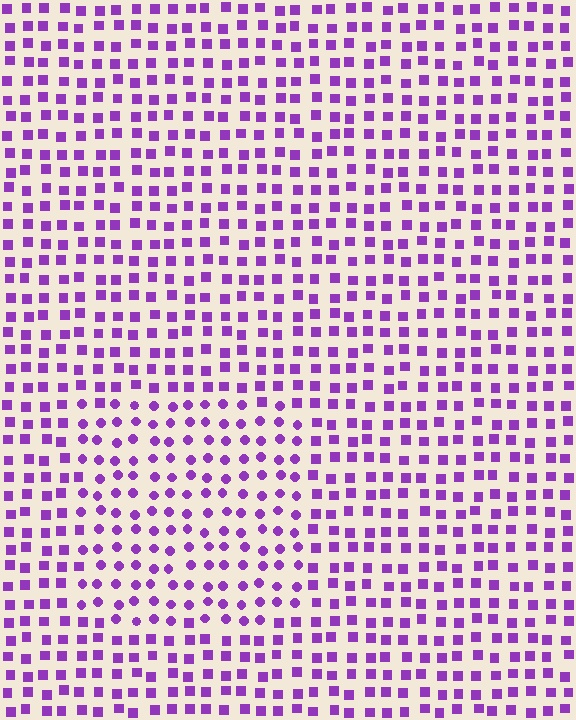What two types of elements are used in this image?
The image uses circles inside the rectangle region and squares outside it.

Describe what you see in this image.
The image is filled with small purple elements arranged in a uniform grid. A rectangle-shaped region contains circles, while the surrounding area contains squares. The boundary is defined purely by the change in element shape.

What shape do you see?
I see a rectangle.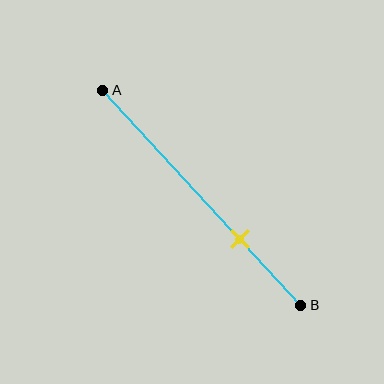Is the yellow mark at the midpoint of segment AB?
No, the mark is at about 70% from A, not at the 50% midpoint.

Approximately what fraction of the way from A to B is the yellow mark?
The yellow mark is approximately 70% of the way from A to B.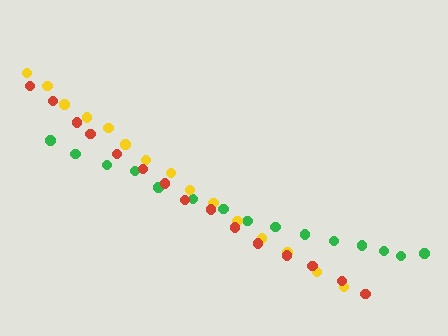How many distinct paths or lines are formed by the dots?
There are 3 distinct paths.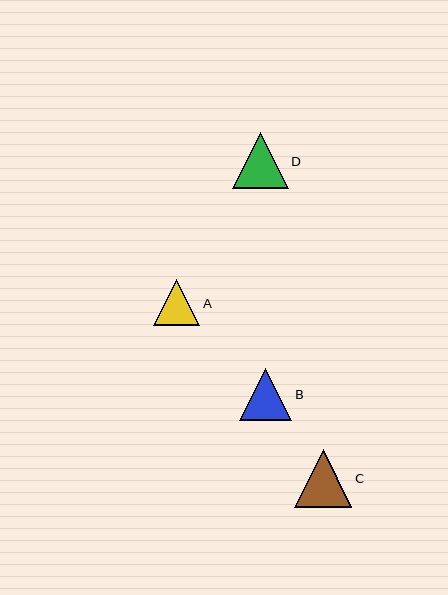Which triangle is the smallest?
Triangle A is the smallest with a size of approximately 46 pixels.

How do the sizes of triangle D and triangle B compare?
Triangle D and triangle B are approximately the same size.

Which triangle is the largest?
Triangle C is the largest with a size of approximately 58 pixels.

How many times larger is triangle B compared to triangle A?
Triangle B is approximately 1.1 times the size of triangle A.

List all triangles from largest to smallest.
From largest to smallest: C, D, B, A.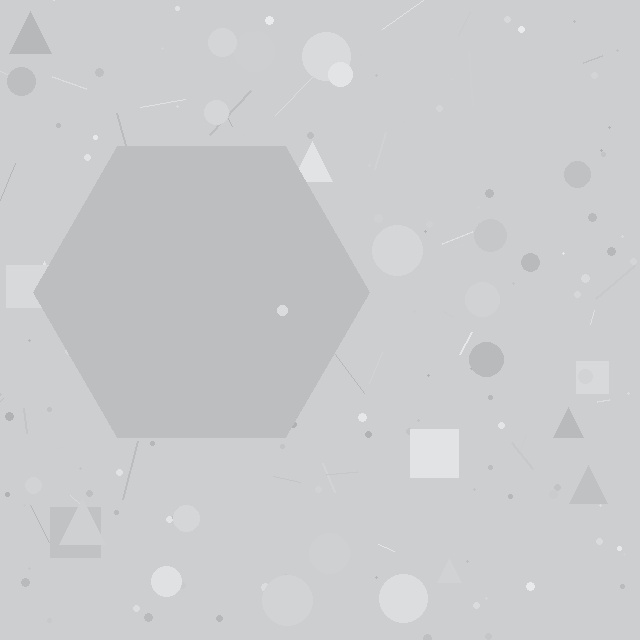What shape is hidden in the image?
A hexagon is hidden in the image.